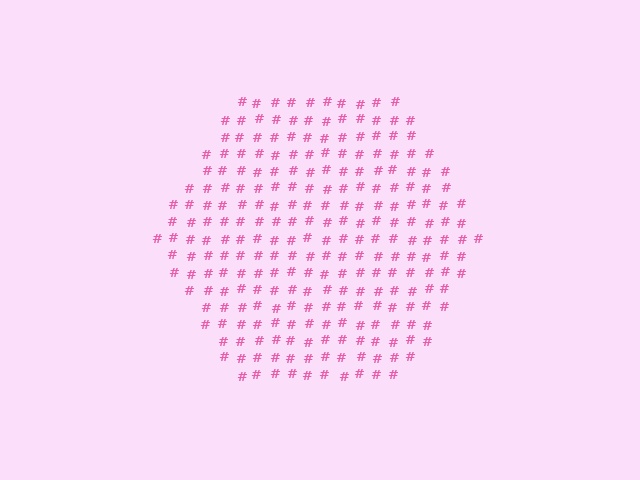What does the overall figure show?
The overall figure shows a hexagon.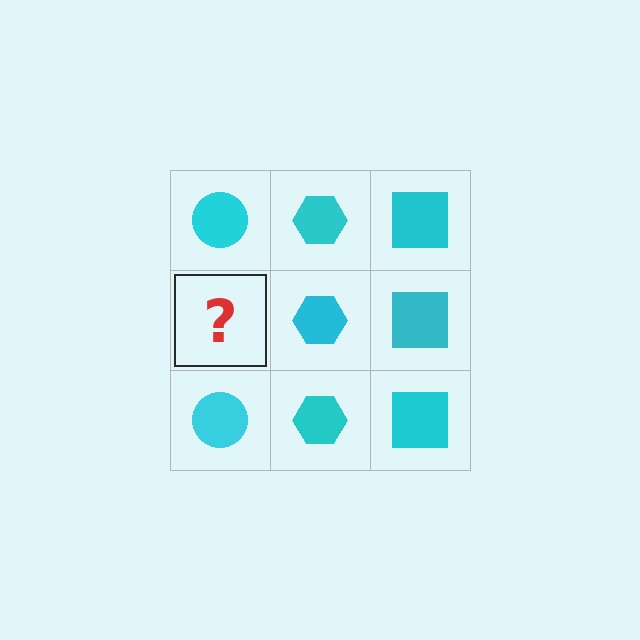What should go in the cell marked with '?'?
The missing cell should contain a cyan circle.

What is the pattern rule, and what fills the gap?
The rule is that each column has a consistent shape. The gap should be filled with a cyan circle.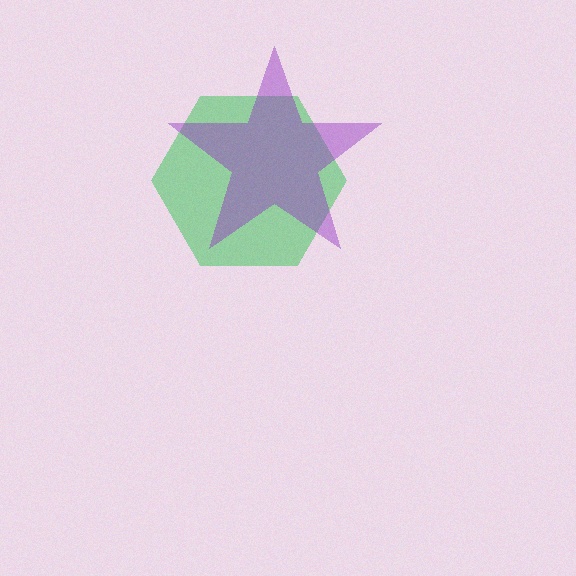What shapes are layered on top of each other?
The layered shapes are: a green hexagon, a purple star.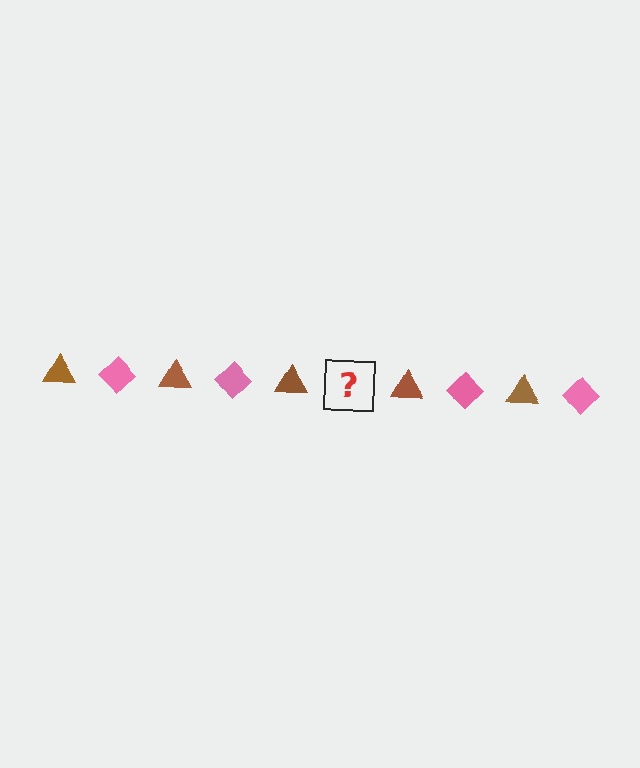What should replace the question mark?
The question mark should be replaced with a pink diamond.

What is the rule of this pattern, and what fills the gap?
The rule is that the pattern alternates between brown triangle and pink diamond. The gap should be filled with a pink diamond.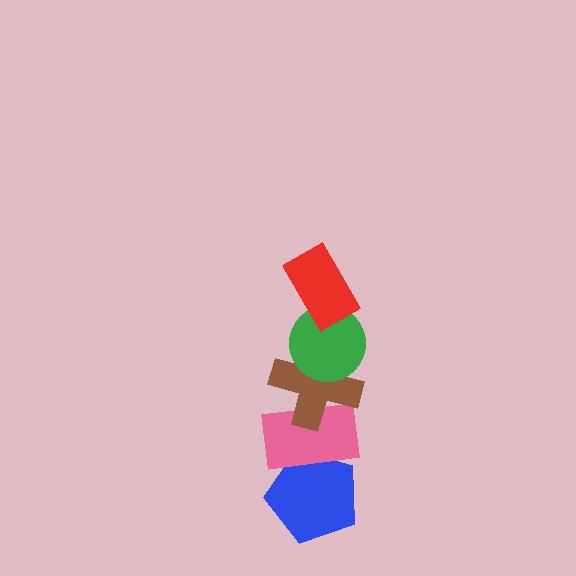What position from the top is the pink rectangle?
The pink rectangle is 4th from the top.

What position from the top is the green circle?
The green circle is 2nd from the top.